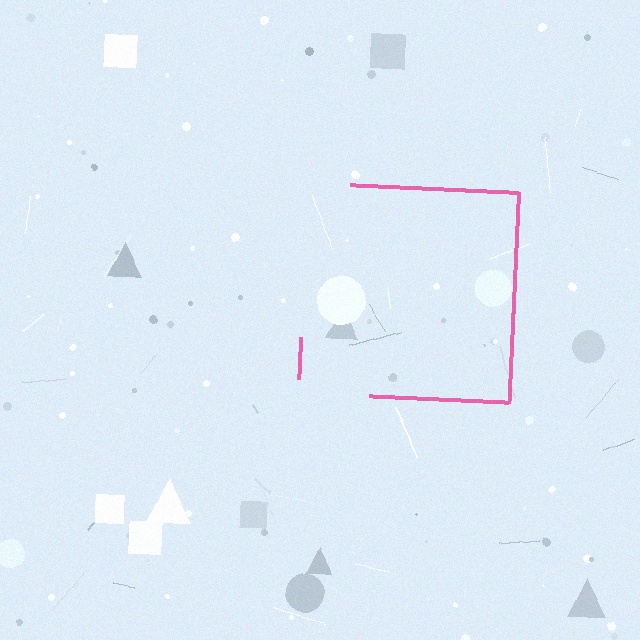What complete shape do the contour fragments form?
The contour fragments form a square.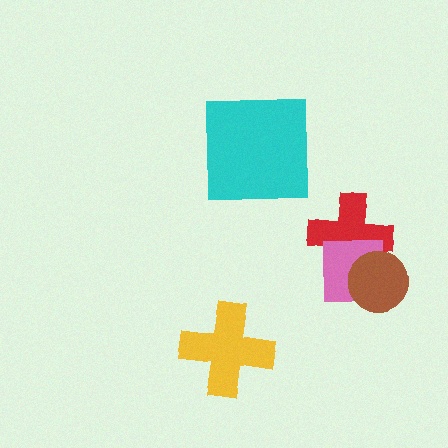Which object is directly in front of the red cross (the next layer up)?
The pink square is directly in front of the red cross.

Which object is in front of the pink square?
The brown circle is in front of the pink square.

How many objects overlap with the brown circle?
2 objects overlap with the brown circle.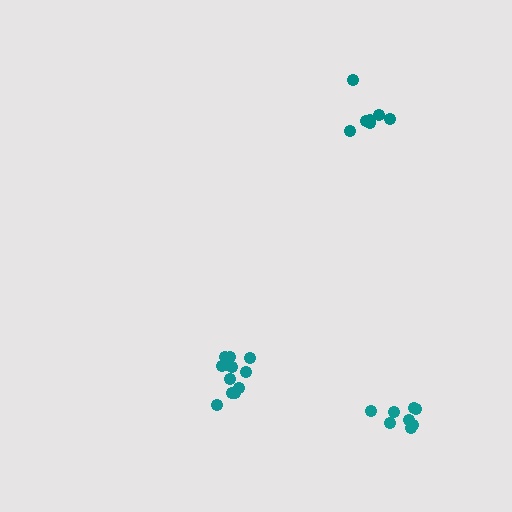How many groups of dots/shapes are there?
There are 3 groups.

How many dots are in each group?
Group 1: 7 dots, Group 2: 12 dots, Group 3: 8 dots (27 total).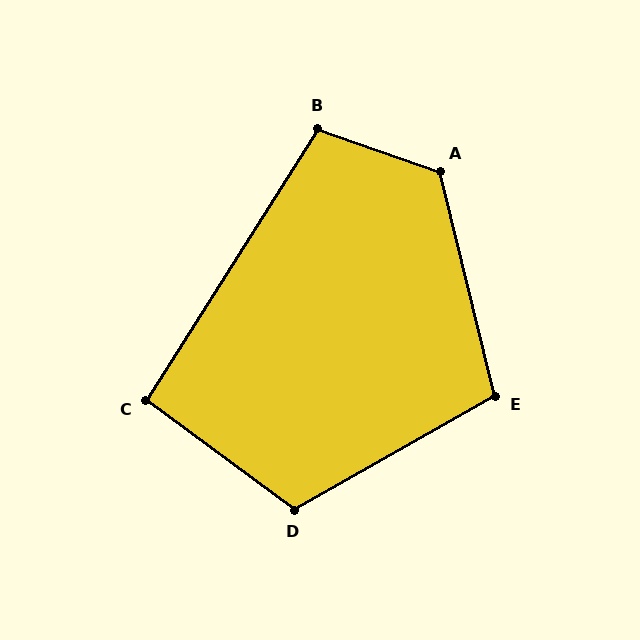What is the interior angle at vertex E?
Approximately 106 degrees (obtuse).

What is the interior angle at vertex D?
Approximately 114 degrees (obtuse).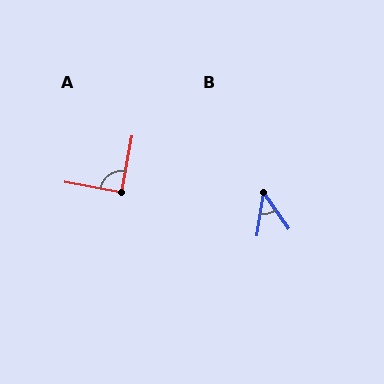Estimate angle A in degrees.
Approximately 90 degrees.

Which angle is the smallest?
B, at approximately 44 degrees.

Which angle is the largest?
A, at approximately 90 degrees.